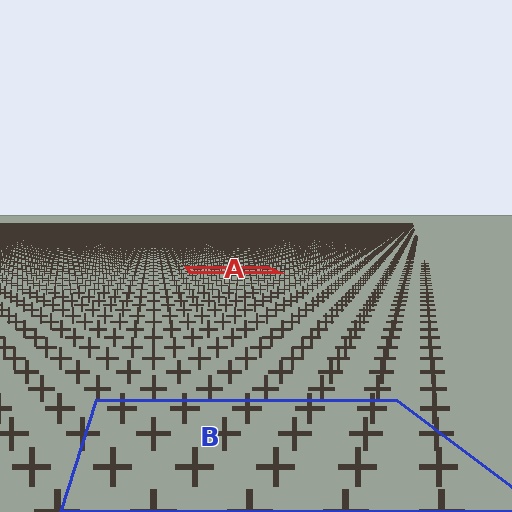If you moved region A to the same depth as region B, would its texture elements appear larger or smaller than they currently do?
They would appear larger. At a closer depth, the same texture elements are projected at a bigger on-screen size.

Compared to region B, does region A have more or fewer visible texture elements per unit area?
Region A has more texture elements per unit area — they are packed more densely because it is farther away.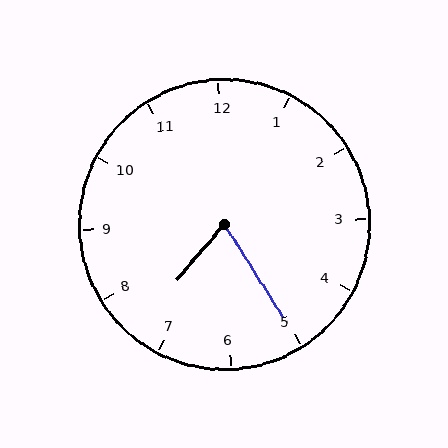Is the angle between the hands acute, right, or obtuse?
It is acute.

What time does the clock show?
7:25.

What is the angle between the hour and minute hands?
Approximately 72 degrees.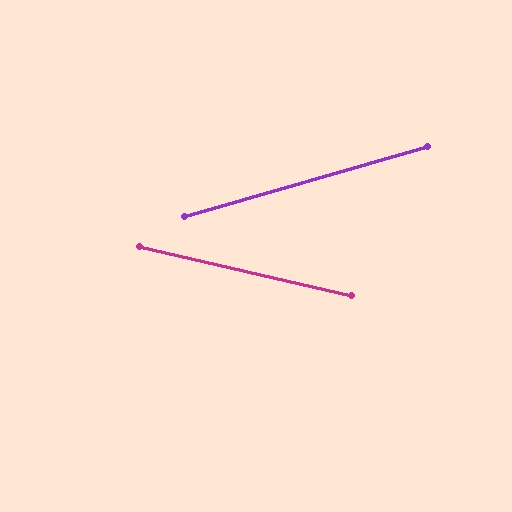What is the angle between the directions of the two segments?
Approximately 29 degrees.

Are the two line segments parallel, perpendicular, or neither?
Neither parallel nor perpendicular — they differ by about 29°.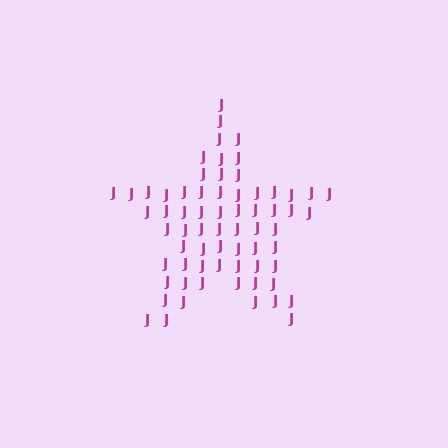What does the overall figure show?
The overall figure shows a star.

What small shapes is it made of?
It is made of small letter J's.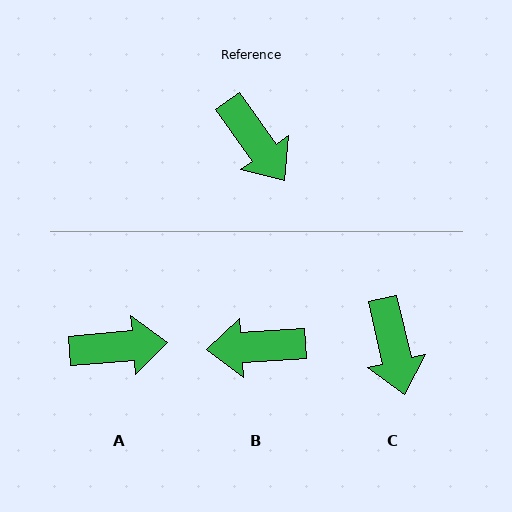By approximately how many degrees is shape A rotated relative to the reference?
Approximately 59 degrees counter-clockwise.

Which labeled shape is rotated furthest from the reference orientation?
B, about 122 degrees away.